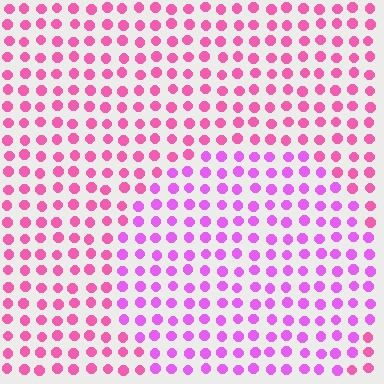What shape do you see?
I see a circle.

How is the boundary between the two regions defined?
The boundary is defined purely by a slight shift in hue (about 32 degrees). Spacing, size, and orientation are identical on both sides.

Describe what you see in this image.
The image is filled with small pink elements in a uniform arrangement. A circle-shaped region is visible where the elements are tinted to a slightly different hue, forming a subtle color boundary.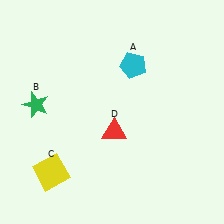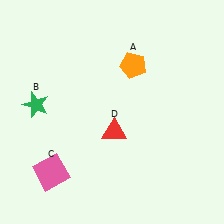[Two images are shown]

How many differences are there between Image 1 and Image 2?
There are 2 differences between the two images.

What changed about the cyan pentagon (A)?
In Image 1, A is cyan. In Image 2, it changed to orange.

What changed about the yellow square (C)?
In Image 1, C is yellow. In Image 2, it changed to pink.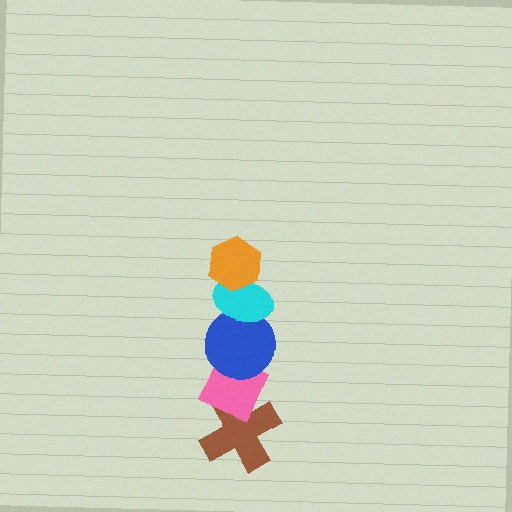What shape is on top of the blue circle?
The cyan ellipse is on top of the blue circle.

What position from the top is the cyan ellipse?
The cyan ellipse is 2nd from the top.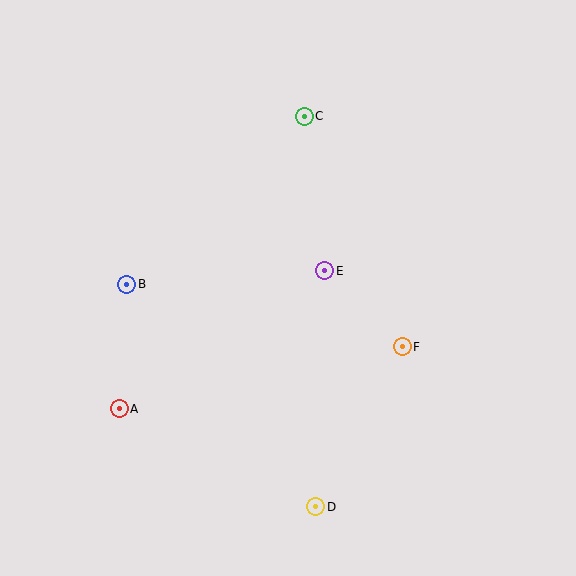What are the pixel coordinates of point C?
Point C is at (304, 116).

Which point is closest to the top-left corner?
Point B is closest to the top-left corner.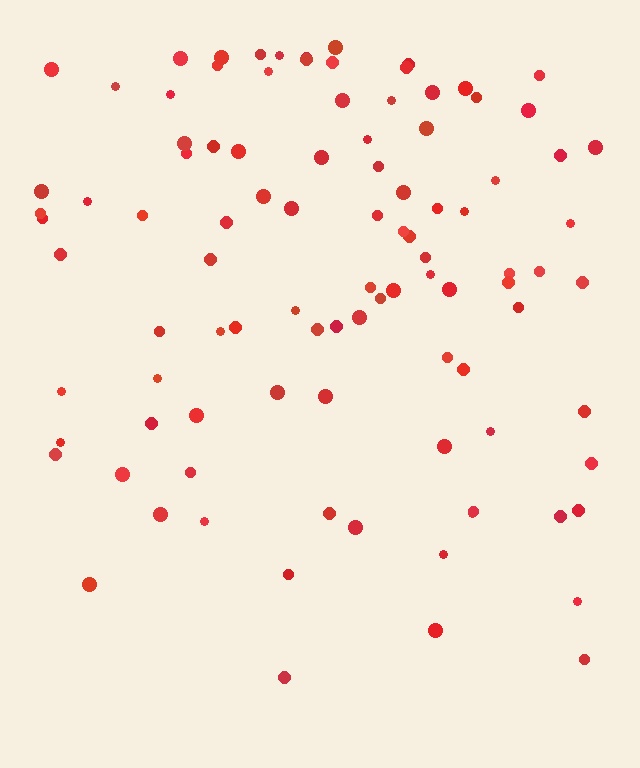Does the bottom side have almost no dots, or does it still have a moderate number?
Still a moderate number, just noticeably fewer than the top.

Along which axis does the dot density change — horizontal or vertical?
Vertical.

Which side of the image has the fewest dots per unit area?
The bottom.